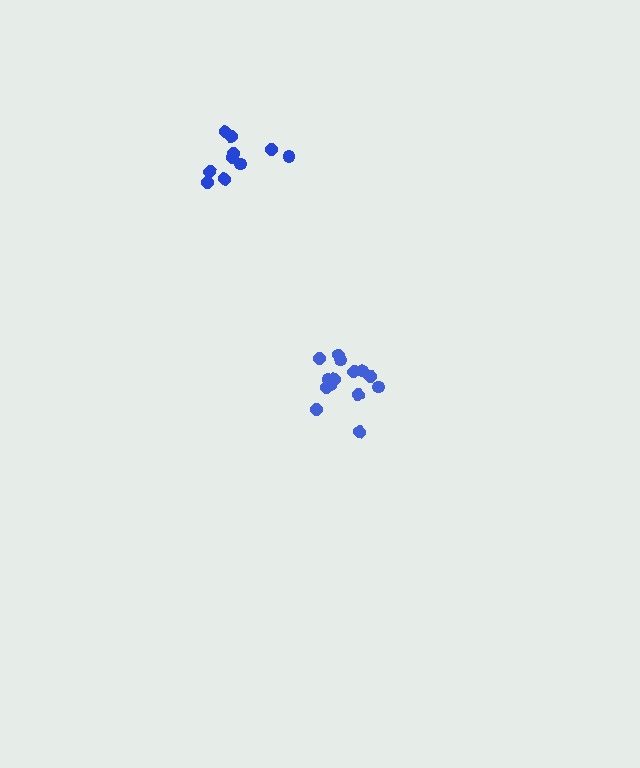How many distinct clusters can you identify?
There are 2 distinct clusters.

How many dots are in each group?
Group 1: 14 dots, Group 2: 10 dots (24 total).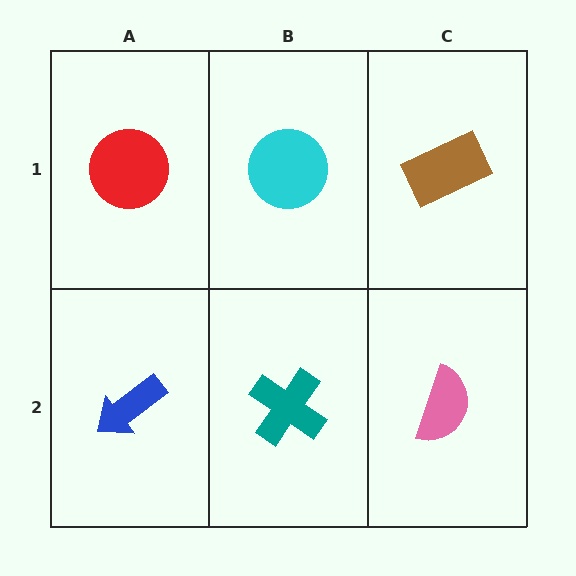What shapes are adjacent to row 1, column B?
A teal cross (row 2, column B), a red circle (row 1, column A), a brown rectangle (row 1, column C).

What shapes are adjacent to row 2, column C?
A brown rectangle (row 1, column C), a teal cross (row 2, column B).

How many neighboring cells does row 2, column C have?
2.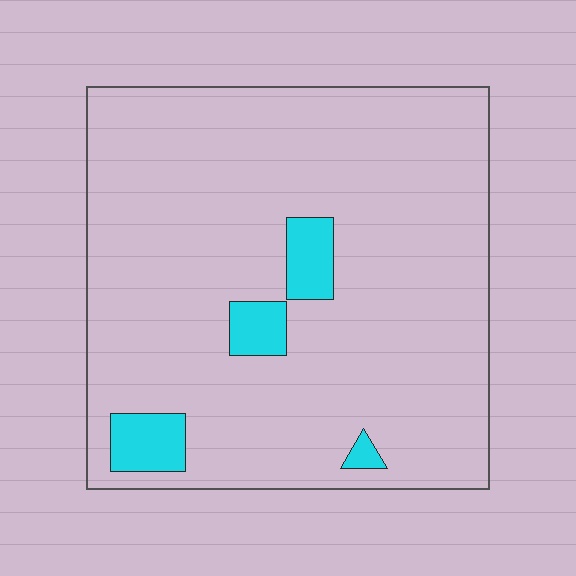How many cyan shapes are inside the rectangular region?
4.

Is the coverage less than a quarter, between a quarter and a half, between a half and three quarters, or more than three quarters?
Less than a quarter.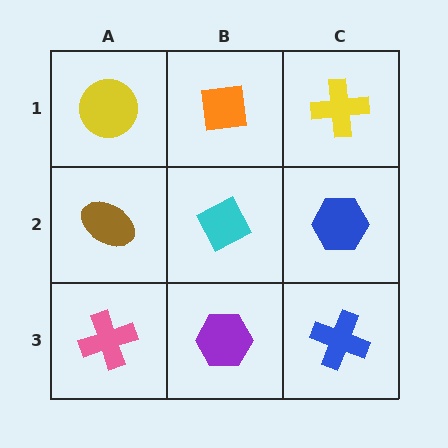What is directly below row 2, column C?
A blue cross.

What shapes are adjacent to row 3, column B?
A cyan diamond (row 2, column B), a pink cross (row 3, column A), a blue cross (row 3, column C).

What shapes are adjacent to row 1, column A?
A brown ellipse (row 2, column A), an orange square (row 1, column B).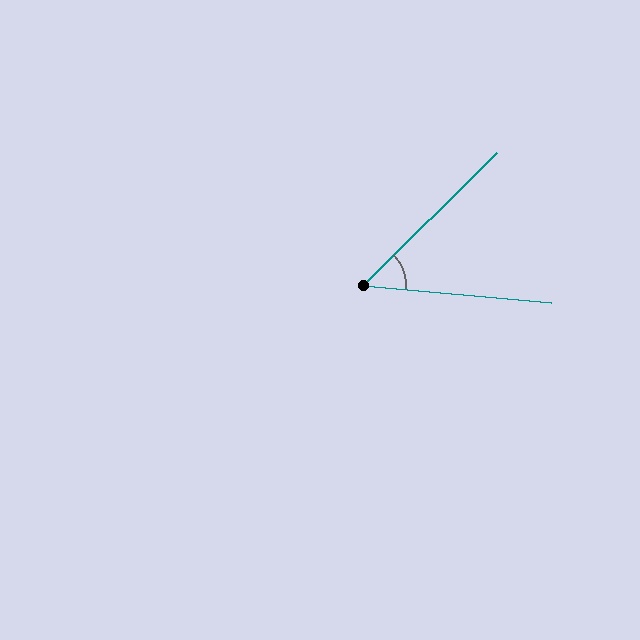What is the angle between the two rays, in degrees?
Approximately 50 degrees.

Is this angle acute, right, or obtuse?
It is acute.